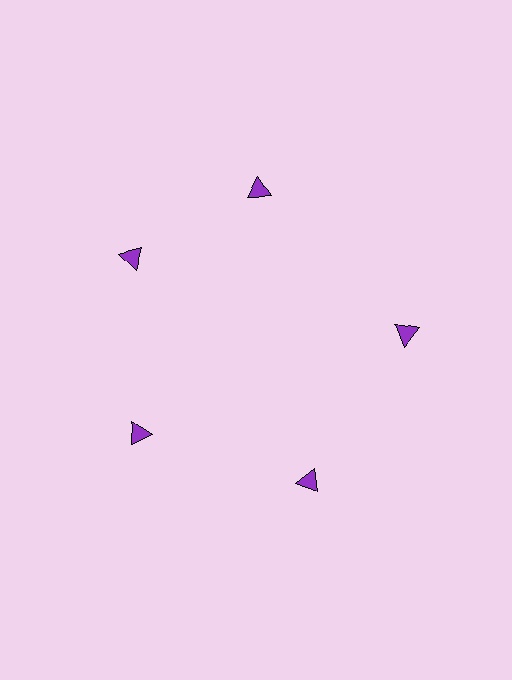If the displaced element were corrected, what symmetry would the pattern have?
It would have 5-fold rotational symmetry — the pattern would map onto itself every 72 degrees.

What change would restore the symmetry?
The symmetry would be restored by rotating it back into even spacing with its neighbors so that all 5 triangles sit at equal angles and equal distance from the center.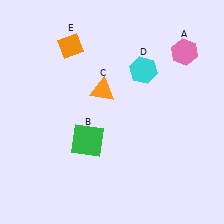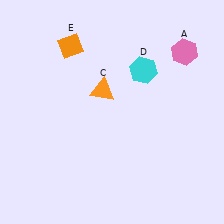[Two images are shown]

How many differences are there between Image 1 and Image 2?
There is 1 difference between the two images.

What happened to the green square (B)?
The green square (B) was removed in Image 2. It was in the bottom-left area of Image 1.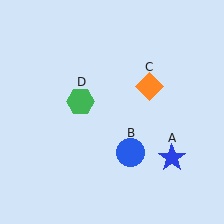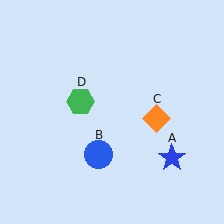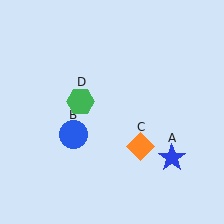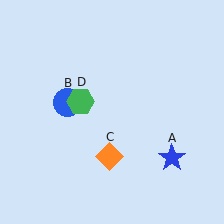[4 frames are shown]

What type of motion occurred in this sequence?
The blue circle (object B), orange diamond (object C) rotated clockwise around the center of the scene.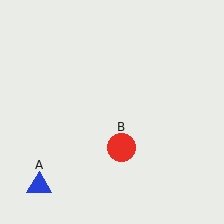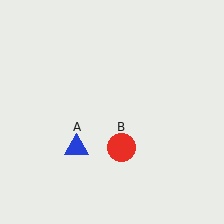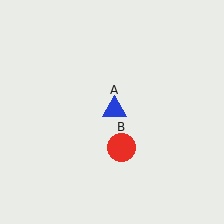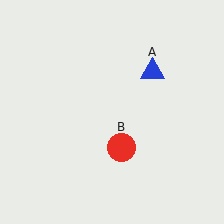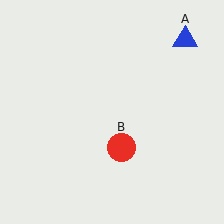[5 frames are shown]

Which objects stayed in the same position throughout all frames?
Red circle (object B) remained stationary.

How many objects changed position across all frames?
1 object changed position: blue triangle (object A).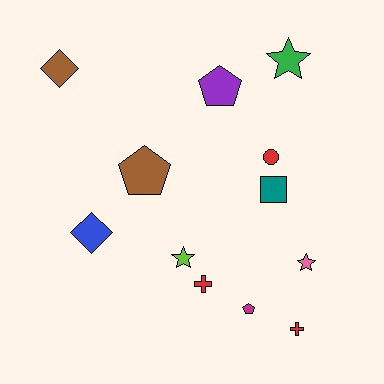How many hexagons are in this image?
There are no hexagons.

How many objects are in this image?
There are 12 objects.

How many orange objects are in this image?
There are no orange objects.